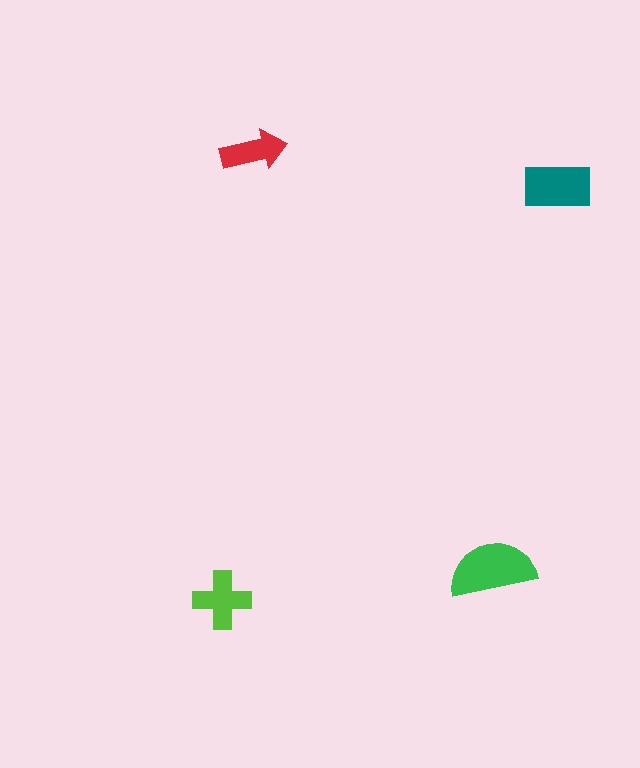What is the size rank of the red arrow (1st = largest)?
4th.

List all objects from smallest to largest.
The red arrow, the lime cross, the teal rectangle, the green semicircle.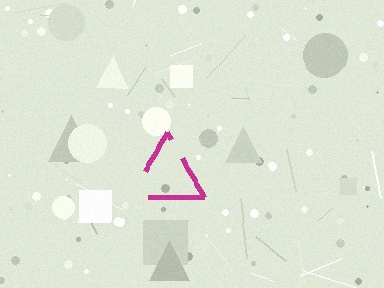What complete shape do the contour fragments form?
The contour fragments form a triangle.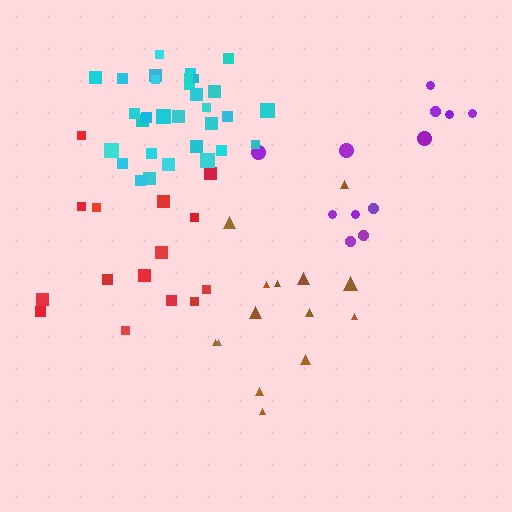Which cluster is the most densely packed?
Cyan.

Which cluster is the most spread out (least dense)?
Red.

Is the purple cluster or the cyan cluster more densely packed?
Cyan.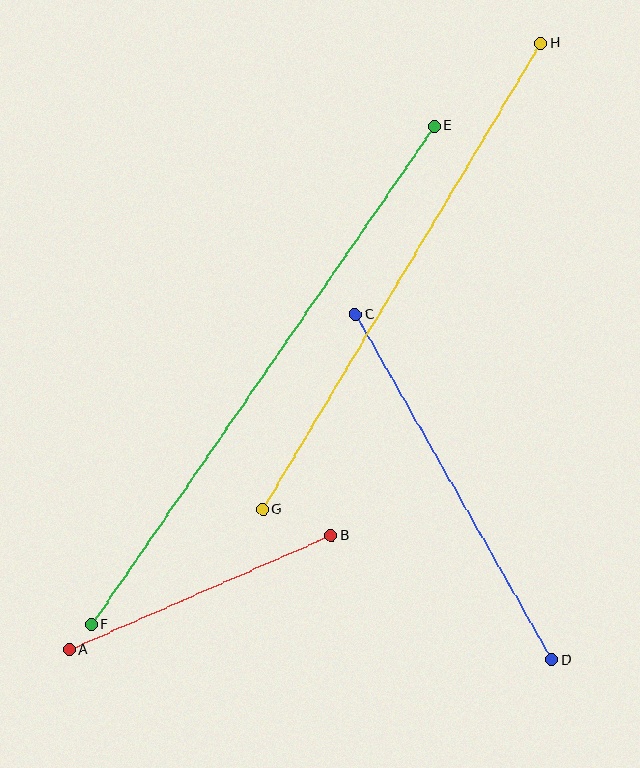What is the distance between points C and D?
The distance is approximately 397 pixels.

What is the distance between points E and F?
The distance is approximately 605 pixels.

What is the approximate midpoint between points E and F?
The midpoint is at approximately (263, 375) pixels.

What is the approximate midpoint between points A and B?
The midpoint is at approximately (200, 593) pixels.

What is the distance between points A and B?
The distance is approximately 286 pixels.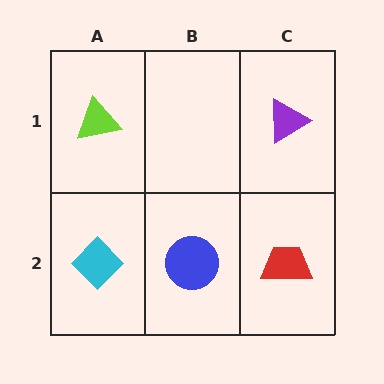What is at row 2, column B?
A blue circle.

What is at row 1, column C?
A purple triangle.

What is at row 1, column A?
A lime triangle.